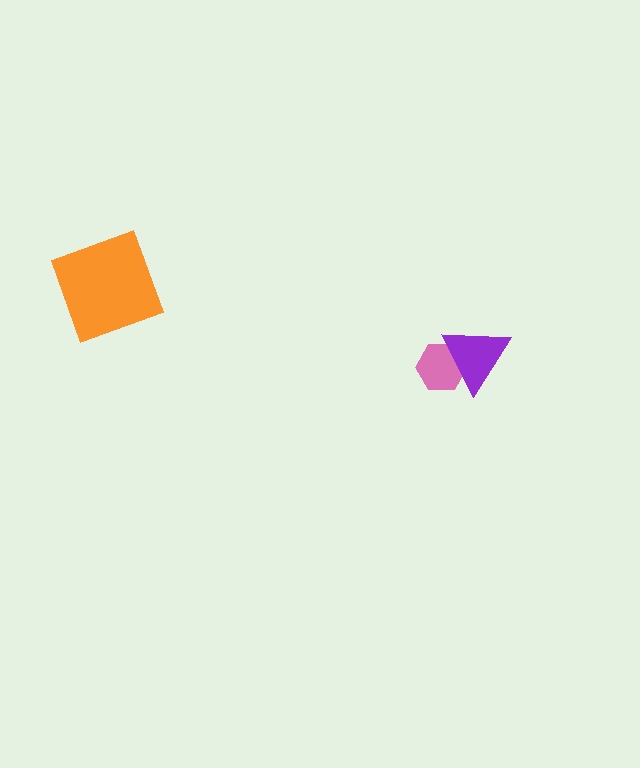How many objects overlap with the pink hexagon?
1 object overlaps with the pink hexagon.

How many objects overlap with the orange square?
0 objects overlap with the orange square.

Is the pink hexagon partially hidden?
Yes, it is partially covered by another shape.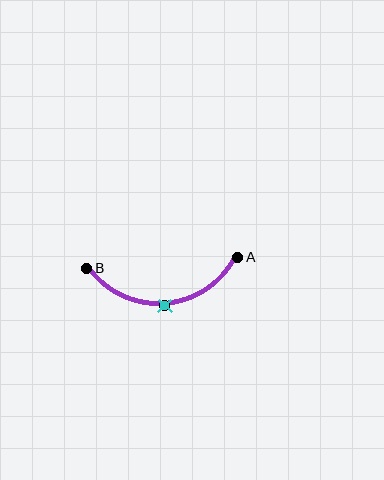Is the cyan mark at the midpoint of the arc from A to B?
Yes. The cyan mark lies on the arc at equal arc-length from both A and B — it is the arc midpoint.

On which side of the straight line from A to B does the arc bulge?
The arc bulges below the straight line connecting A and B.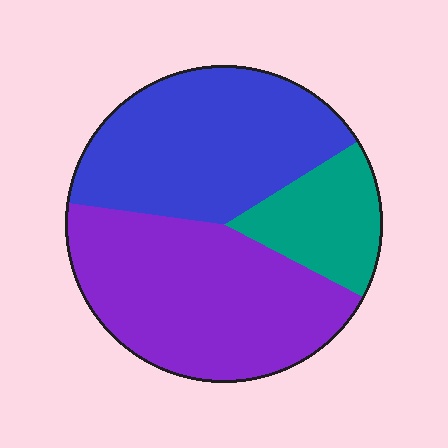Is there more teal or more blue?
Blue.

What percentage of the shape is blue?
Blue covers 39% of the shape.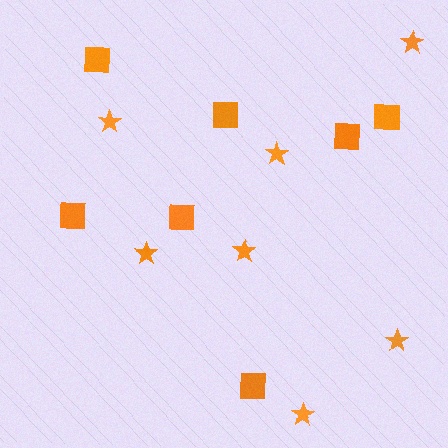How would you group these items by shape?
There are 2 groups: one group of stars (7) and one group of squares (7).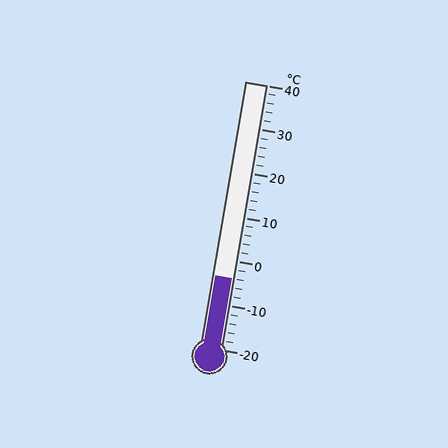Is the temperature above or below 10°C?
The temperature is below 10°C.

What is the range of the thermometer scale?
The thermometer scale ranges from -20°C to 40°C.